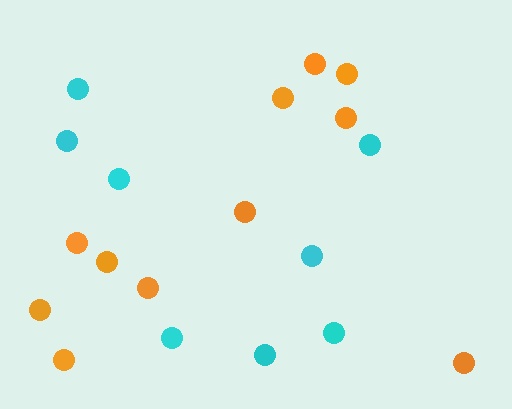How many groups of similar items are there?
There are 2 groups: one group of orange circles (11) and one group of cyan circles (8).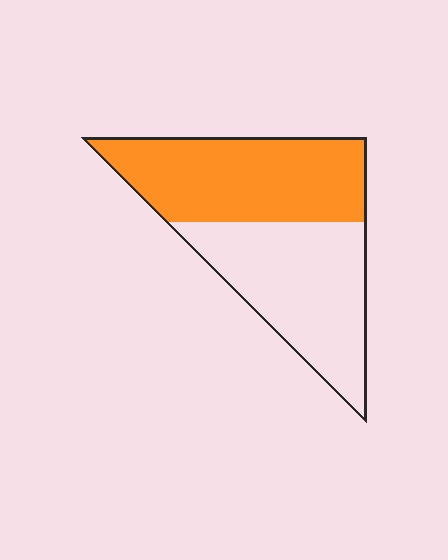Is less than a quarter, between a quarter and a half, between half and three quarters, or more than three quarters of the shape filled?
Between half and three quarters.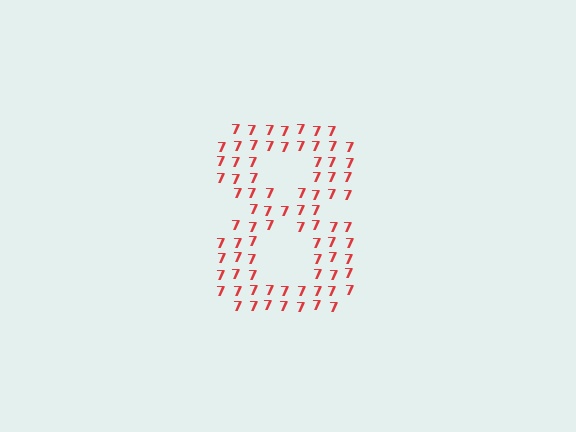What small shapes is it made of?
It is made of small digit 7's.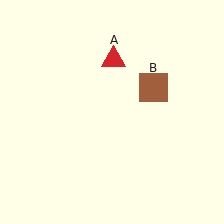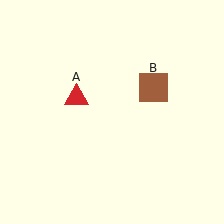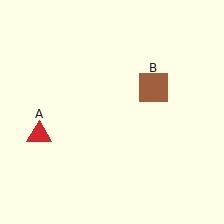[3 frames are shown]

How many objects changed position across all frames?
1 object changed position: red triangle (object A).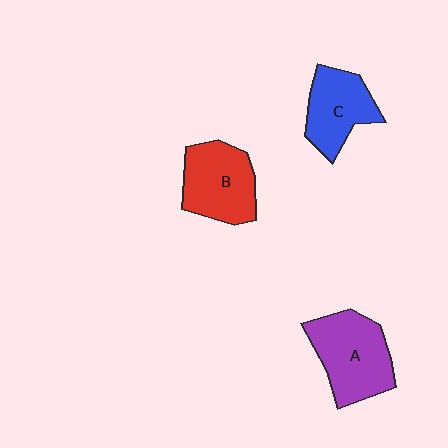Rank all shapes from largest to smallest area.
From largest to smallest: A (purple), B (red), C (blue).